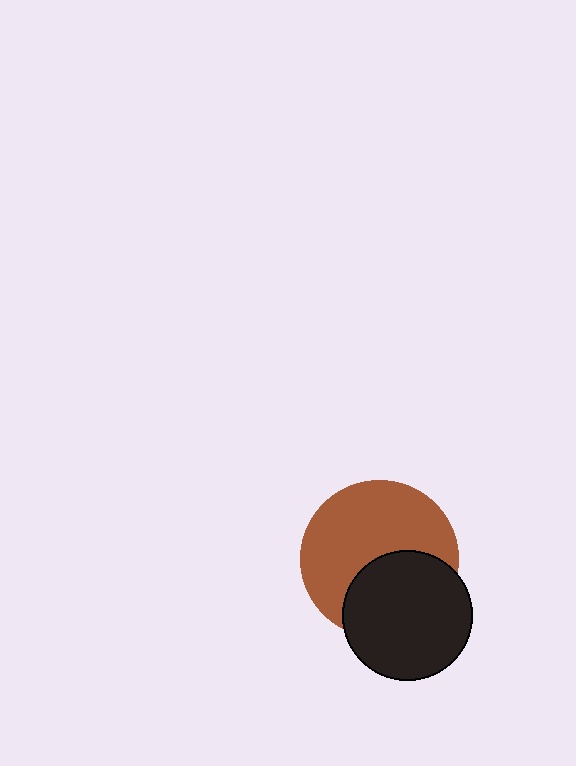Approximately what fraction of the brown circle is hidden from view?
Roughly 38% of the brown circle is hidden behind the black circle.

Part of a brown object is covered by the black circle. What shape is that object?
It is a circle.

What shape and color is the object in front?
The object in front is a black circle.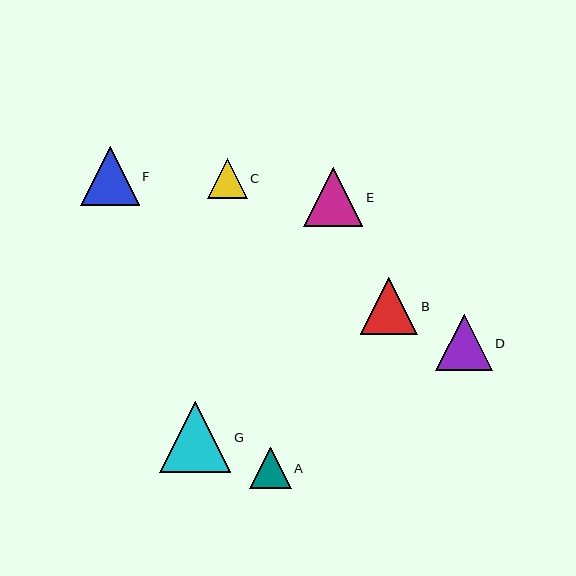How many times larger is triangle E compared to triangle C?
Triangle E is approximately 1.5 times the size of triangle C.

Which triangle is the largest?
Triangle G is the largest with a size of approximately 72 pixels.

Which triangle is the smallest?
Triangle C is the smallest with a size of approximately 40 pixels.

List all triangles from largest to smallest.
From largest to smallest: G, E, F, B, D, A, C.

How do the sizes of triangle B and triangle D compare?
Triangle B and triangle D are approximately the same size.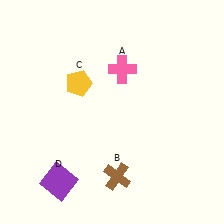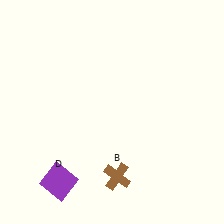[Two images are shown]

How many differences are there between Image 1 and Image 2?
There are 2 differences between the two images.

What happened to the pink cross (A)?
The pink cross (A) was removed in Image 2. It was in the top-right area of Image 1.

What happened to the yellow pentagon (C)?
The yellow pentagon (C) was removed in Image 2. It was in the top-left area of Image 1.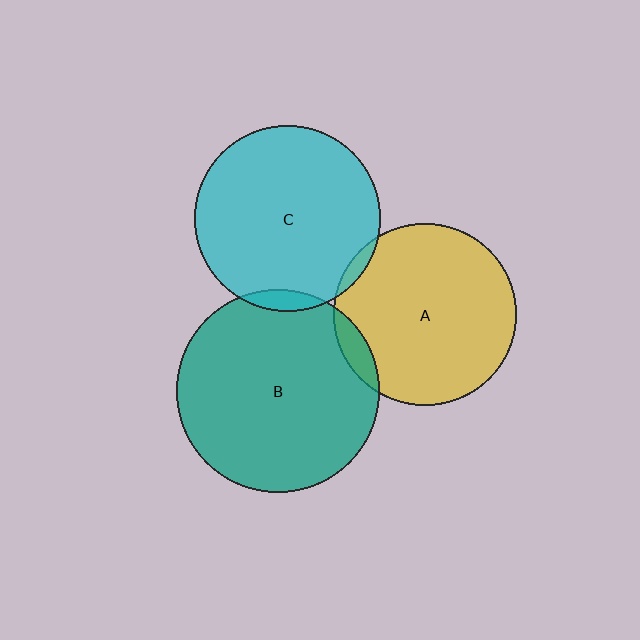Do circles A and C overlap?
Yes.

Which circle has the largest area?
Circle B (teal).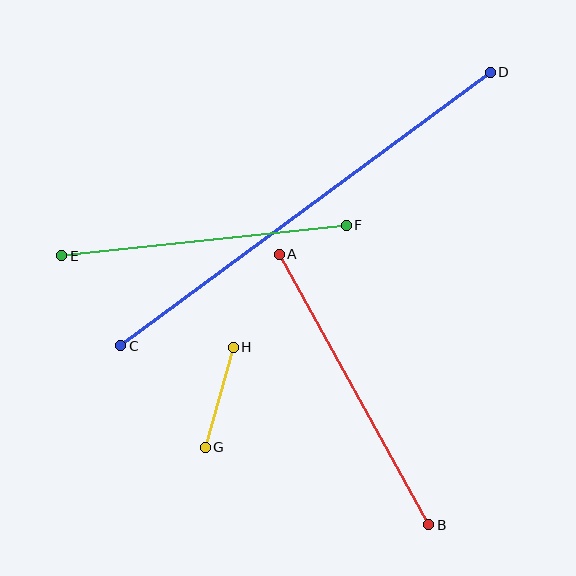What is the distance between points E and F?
The distance is approximately 286 pixels.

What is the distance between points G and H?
The distance is approximately 104 pixels.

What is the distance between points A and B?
The distance is approximately 309 pixels.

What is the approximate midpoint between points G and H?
The midpoint is at approximately (219, 397) pixels.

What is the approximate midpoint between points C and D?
The midpoint is at approximately (305, 209) pixels.